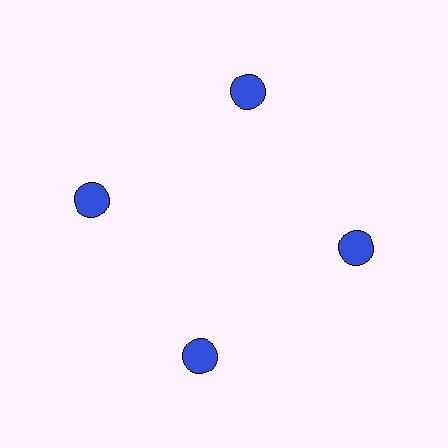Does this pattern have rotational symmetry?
Yes, this pattern has 4-fold rotational symmetry. It looks the same after rotating 90 degrees around the center.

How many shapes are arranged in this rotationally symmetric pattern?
There are 4 shapes, arranged in 4 groups of 1.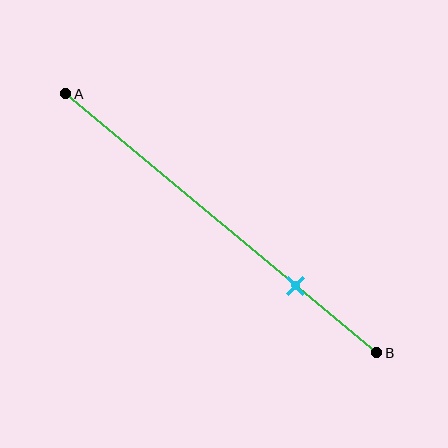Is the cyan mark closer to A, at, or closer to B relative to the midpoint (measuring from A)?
The cyan mark is closer to point B than the midpoint of segment AB.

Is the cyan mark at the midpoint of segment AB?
No, the mark is at about 75% from A, not at the 50% midpoint.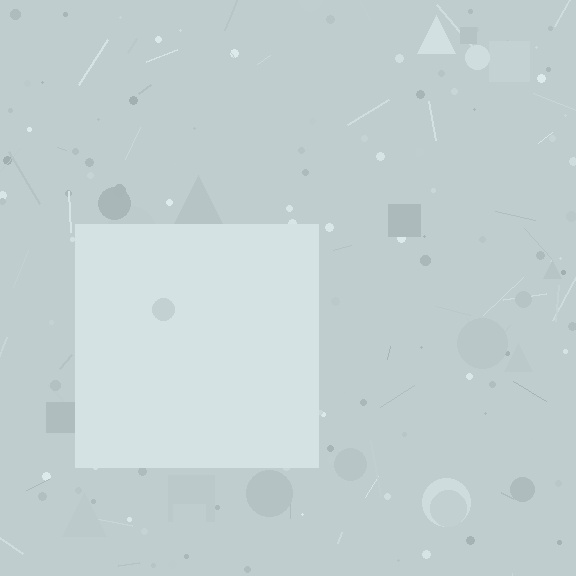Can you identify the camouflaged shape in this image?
The camouflaged shape is a square.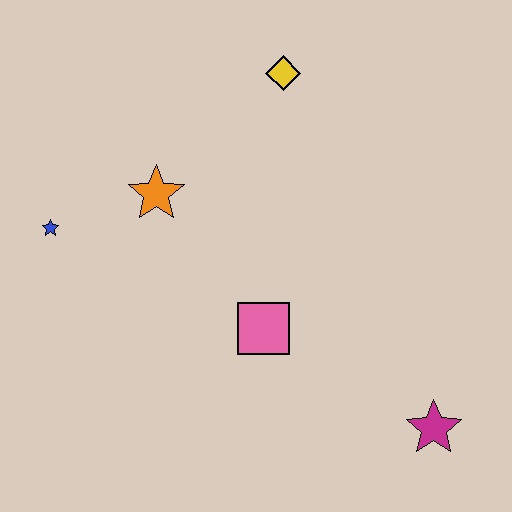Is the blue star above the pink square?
Yes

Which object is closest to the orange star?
The blue star is closest to the orange star.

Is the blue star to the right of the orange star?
No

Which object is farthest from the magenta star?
The blue star is farthest from the magenta star.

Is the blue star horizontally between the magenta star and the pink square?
No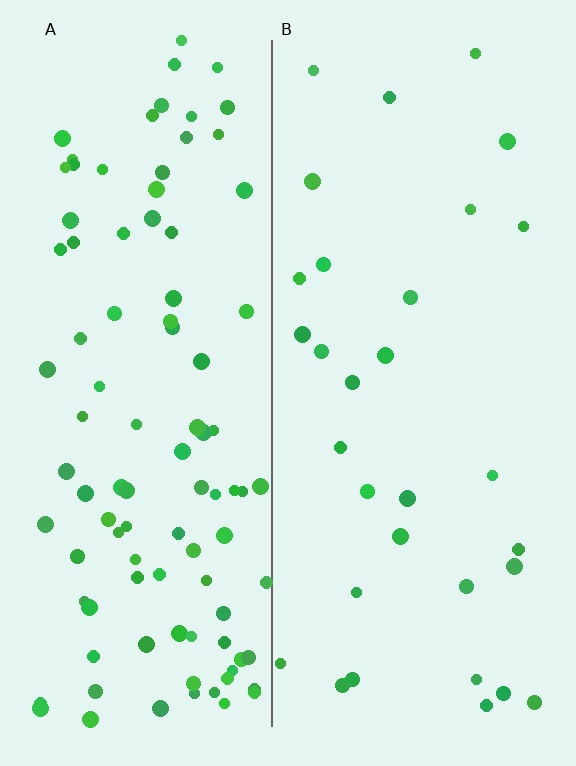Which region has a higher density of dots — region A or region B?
A (the left).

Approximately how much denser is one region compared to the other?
Approximately 3.2× — region A over region B.